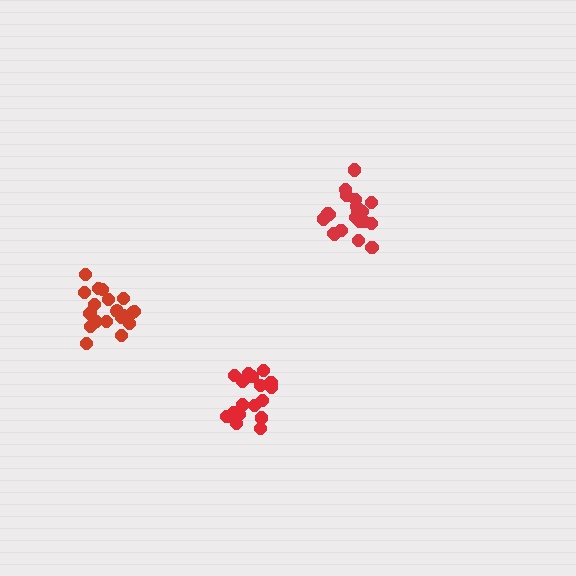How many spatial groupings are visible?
There are 3 spatial groupings.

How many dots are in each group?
Group 1: 20 dots, Group 2: 20 dots, Group 3: 21 dots (61 total).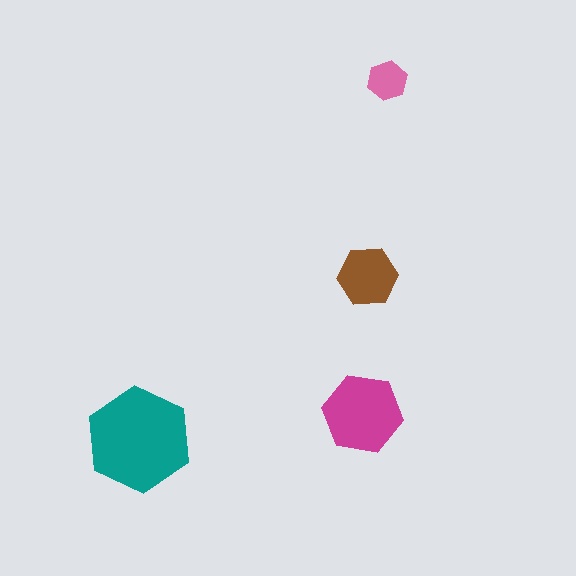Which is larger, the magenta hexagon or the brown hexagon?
The magenta one.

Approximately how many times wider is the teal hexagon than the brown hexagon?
About 1.5 times wider.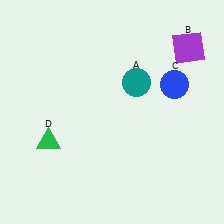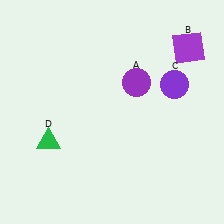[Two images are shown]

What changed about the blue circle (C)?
In Image 1, C is blue. In Image 2, it changed to purple.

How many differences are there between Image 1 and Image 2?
There are 2 differences between the two images.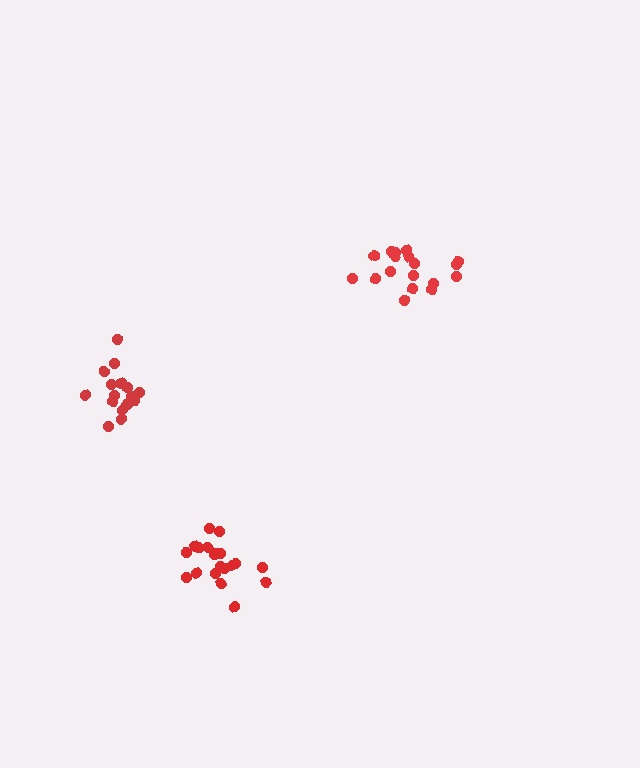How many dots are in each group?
Group 1: 18 dots, Group 2: 20 dots, Group 3: 16 dots (54 total).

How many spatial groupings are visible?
There are 3 spatial groupings.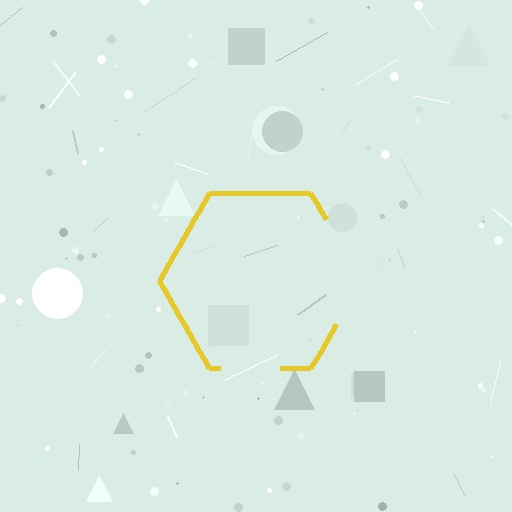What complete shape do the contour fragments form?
The contour fragments form a hexagon.